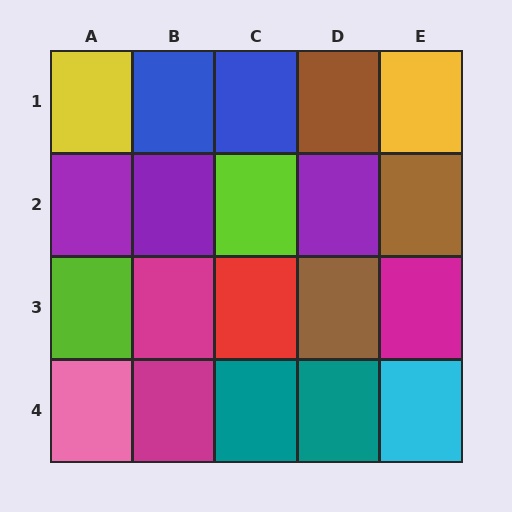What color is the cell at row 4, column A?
Pink.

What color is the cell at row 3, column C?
Red.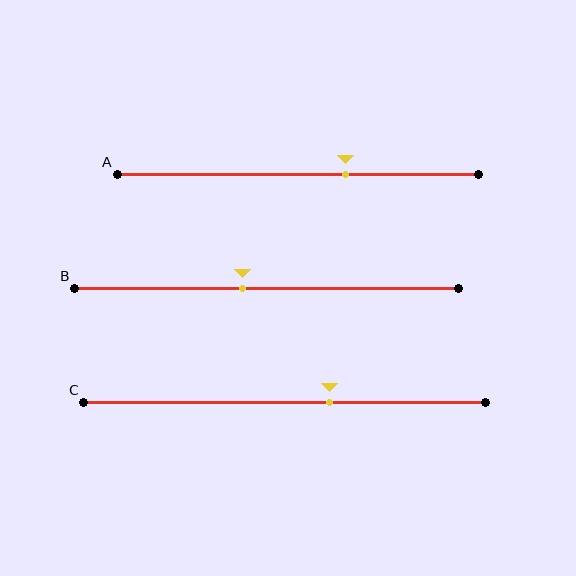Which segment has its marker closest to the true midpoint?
Segment B has its marker closest to the true midpoint.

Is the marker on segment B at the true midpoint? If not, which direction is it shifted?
No, the marker on segment B is shifted to the left by about 6% of the segment length.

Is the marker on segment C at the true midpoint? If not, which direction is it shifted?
No, the marker on segment C is shifted to the right by about 11% of the segment length.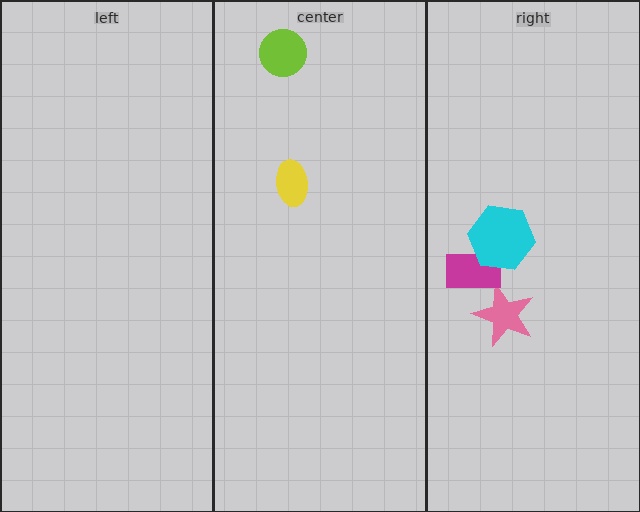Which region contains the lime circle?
The center region.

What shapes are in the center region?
The yellow ellipse, the lime circle.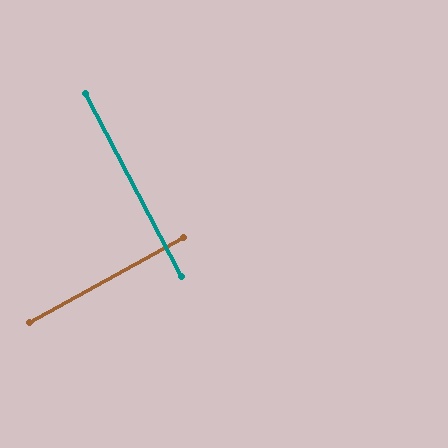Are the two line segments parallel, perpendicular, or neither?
Perpendicular — they meet at approximately 89°.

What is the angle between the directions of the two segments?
Approximately 89 degrees.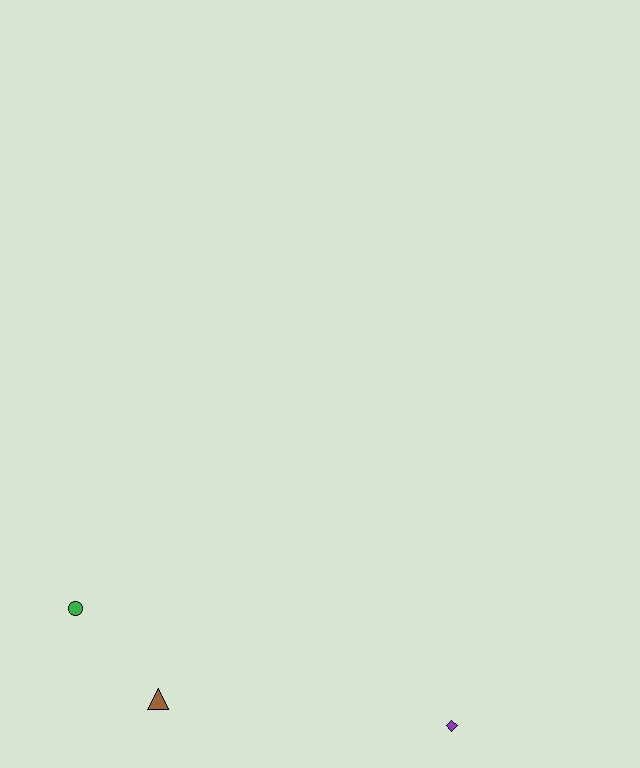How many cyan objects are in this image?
There are no cyan objects.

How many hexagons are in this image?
There are no hexagons.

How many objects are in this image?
There are 3 objects.